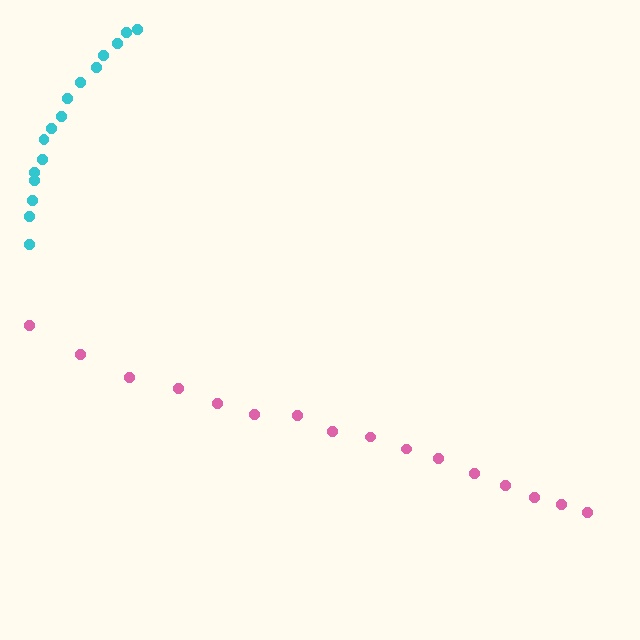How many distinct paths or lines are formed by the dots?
There are 2 distinct paths.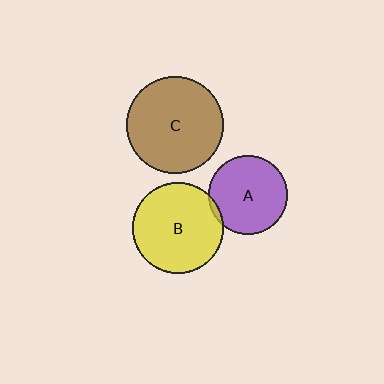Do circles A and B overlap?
Yes.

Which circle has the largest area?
Circle C (brown).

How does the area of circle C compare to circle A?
Approximately 1.5 times.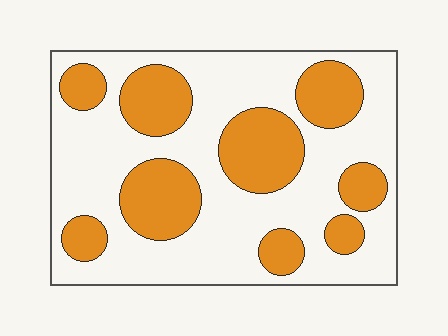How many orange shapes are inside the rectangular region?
9.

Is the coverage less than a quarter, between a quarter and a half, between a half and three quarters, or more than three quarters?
Between a quarter and a half.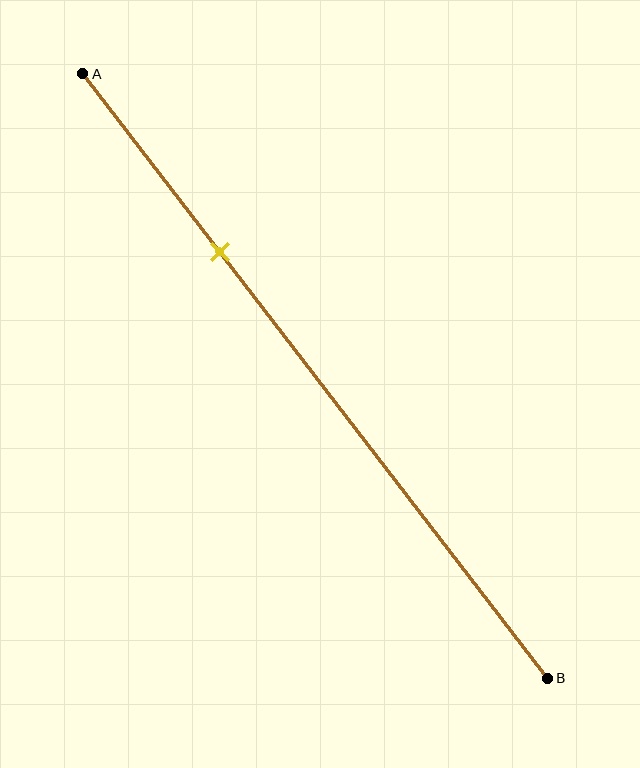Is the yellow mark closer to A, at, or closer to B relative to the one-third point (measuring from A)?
The yellow mark is closer to point A than the one-third point of segment AB.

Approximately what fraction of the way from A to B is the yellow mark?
The yellow mark is approximately 30% of the way from A to B.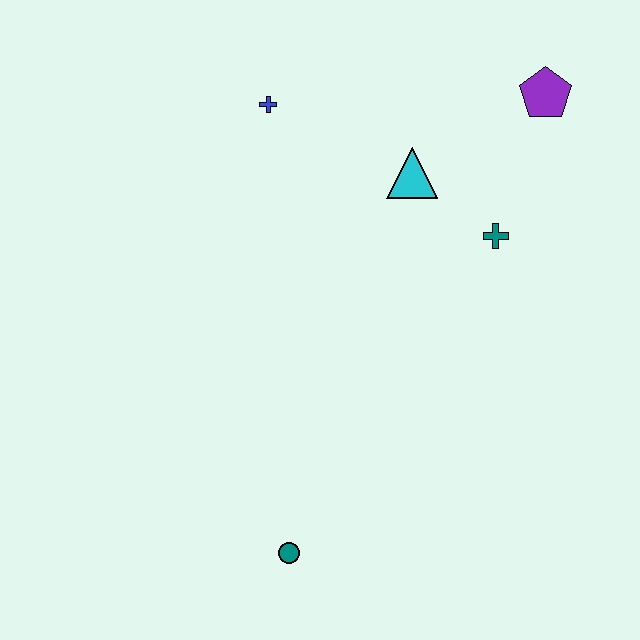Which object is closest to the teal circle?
The teal cross is closest to the teal circle.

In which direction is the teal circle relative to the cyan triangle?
The teal circle is below the cyan triangle.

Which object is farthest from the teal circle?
The purple pentagon is farthest from the teal circle.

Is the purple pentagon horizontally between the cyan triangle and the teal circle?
No